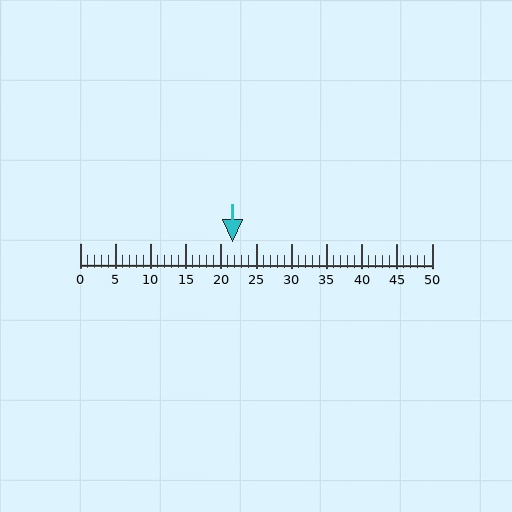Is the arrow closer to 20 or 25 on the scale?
The arrow is closer to 20.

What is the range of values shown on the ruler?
The ruler shows values from 0 to 50.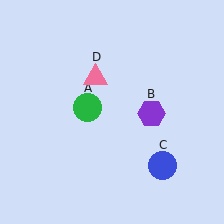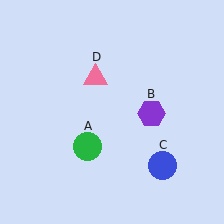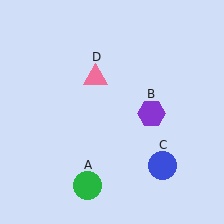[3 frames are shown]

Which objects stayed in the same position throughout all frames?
Purple hexagon (object B) and blue circle (object C) and pink triangle (object D) remained stationary.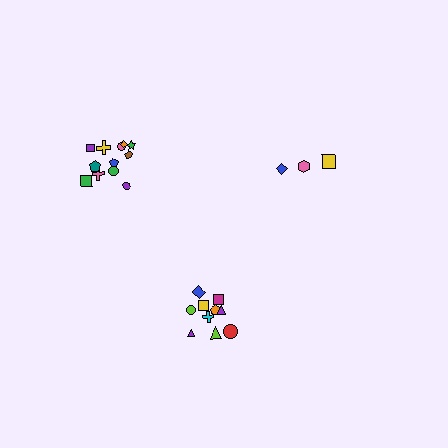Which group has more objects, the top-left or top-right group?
The top-left group.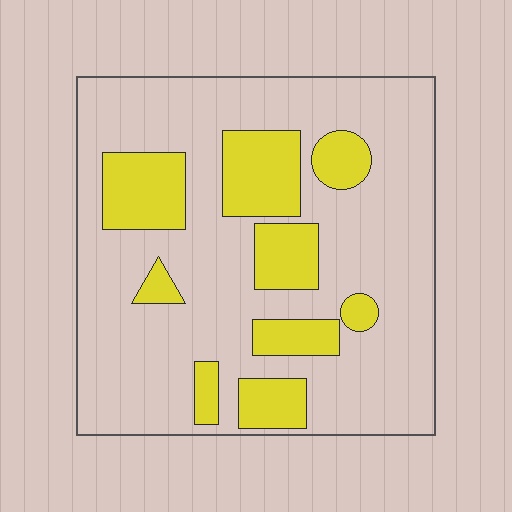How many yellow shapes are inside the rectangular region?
9.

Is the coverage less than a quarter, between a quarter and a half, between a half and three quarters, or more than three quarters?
Less than a quarter.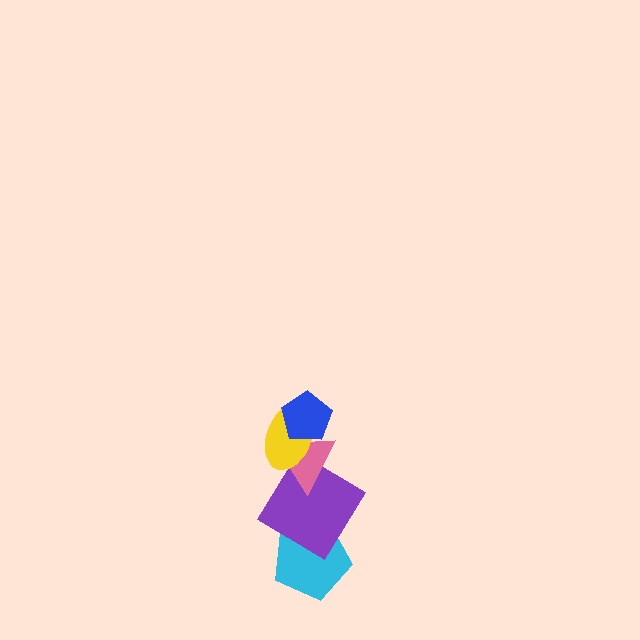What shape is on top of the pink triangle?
The yellow ellipse is on top of the pink triangle.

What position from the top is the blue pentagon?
The blue pentagon is 1st from the top.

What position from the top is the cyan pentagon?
The cyan pentagon is 5th from the top.